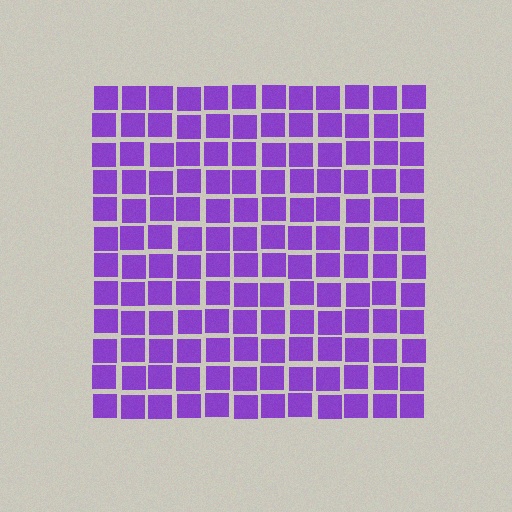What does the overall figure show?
The overall figure shows a square.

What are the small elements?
The small elements are squares.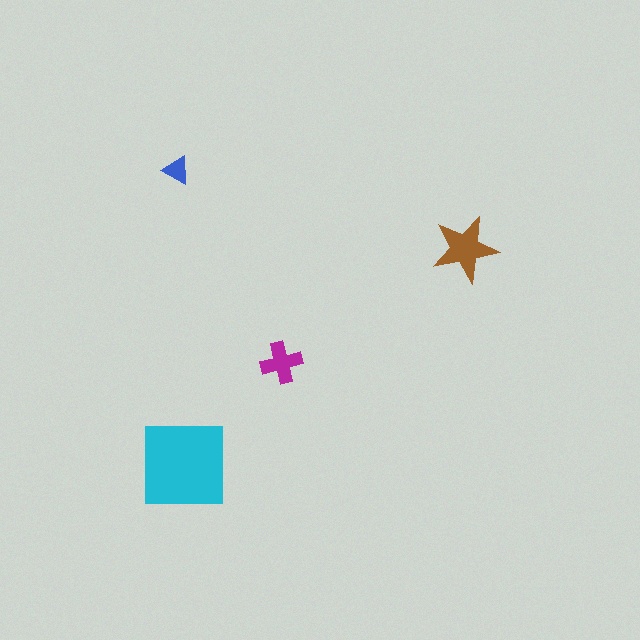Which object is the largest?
The cyan square.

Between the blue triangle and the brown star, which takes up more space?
The brown star.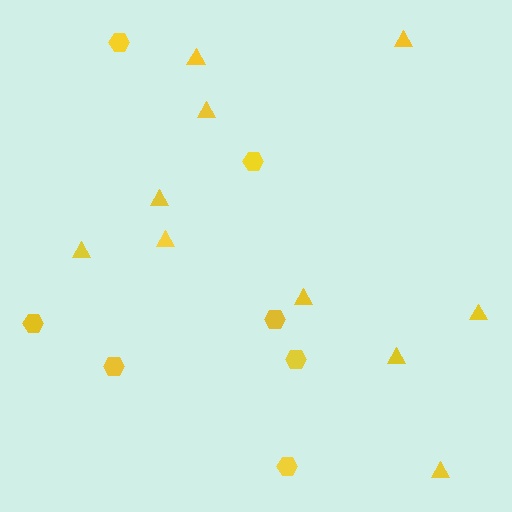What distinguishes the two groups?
There are 2 groups: one group of hexagons (7) and one group of triangles (10).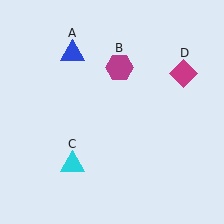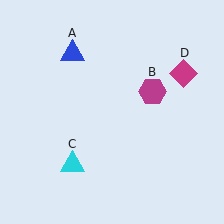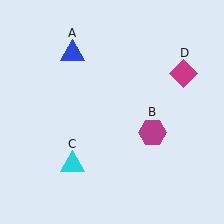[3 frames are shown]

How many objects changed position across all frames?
1 object changed position: magenta hexagon (object B).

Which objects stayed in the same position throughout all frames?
Blue triangle (object A) and cyan triangle (object C) and magenta diamond (object D) remained stationary.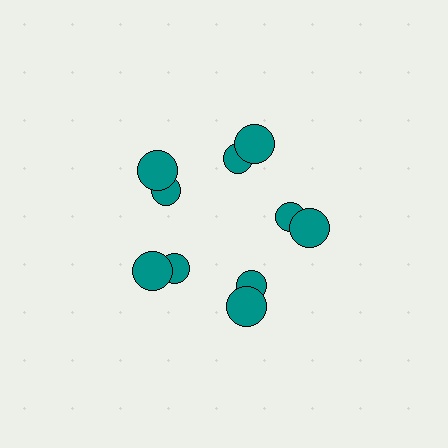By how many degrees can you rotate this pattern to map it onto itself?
The pattern maps onto itself every 72 degrees of rotation.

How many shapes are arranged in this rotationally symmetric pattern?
There are 10 shapes, arranged in 5 groups of 2.